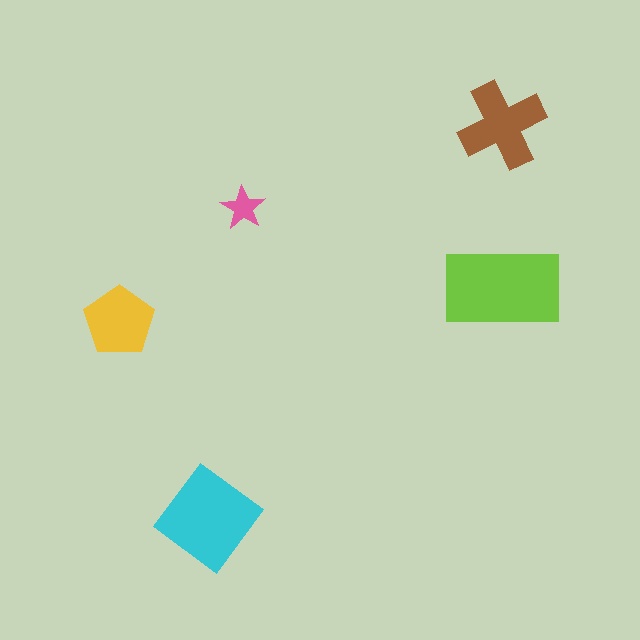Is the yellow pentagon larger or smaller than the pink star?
Larger.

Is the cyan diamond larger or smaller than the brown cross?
Larger.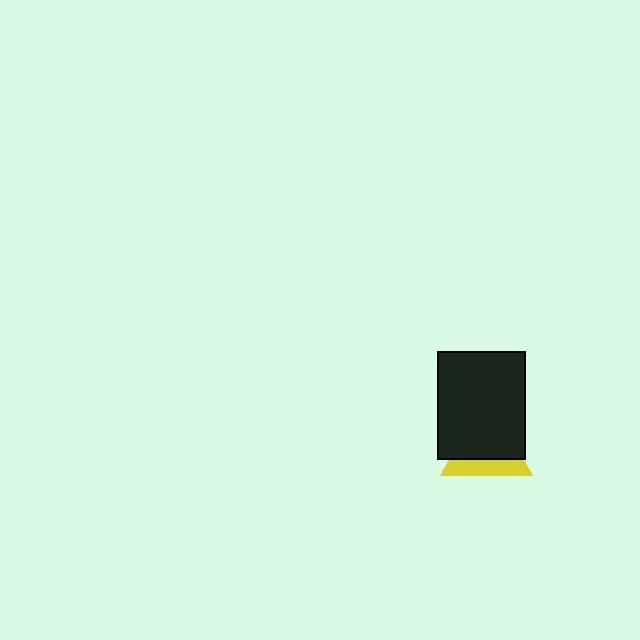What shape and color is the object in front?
The object in front is a black rectangle.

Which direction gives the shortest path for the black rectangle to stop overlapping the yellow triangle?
Moving up gives the shortest separation.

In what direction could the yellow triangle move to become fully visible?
The yellow triangle could move down. That would shift it out from behind the black rectangle entirely.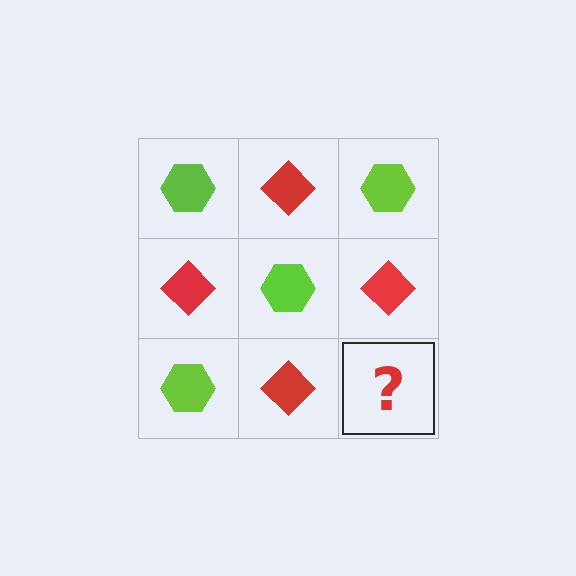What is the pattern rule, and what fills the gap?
The rule is that it alternates lime hexagon and red diamond in a checkerboard pattern. The gap should be filled with a lime hexagon.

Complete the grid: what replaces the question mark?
The question mark should be replaced with a lime hexagon.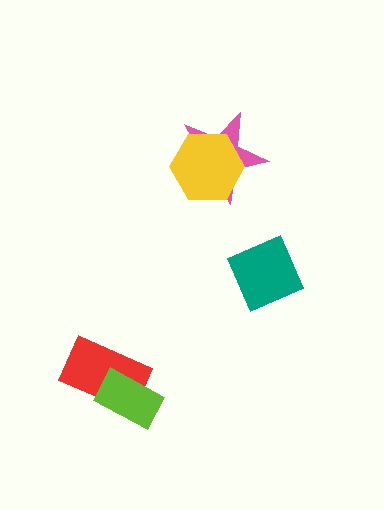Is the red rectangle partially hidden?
Yes, it is partially covered by another shape.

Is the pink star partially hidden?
Yes, it is partially covered by another shape.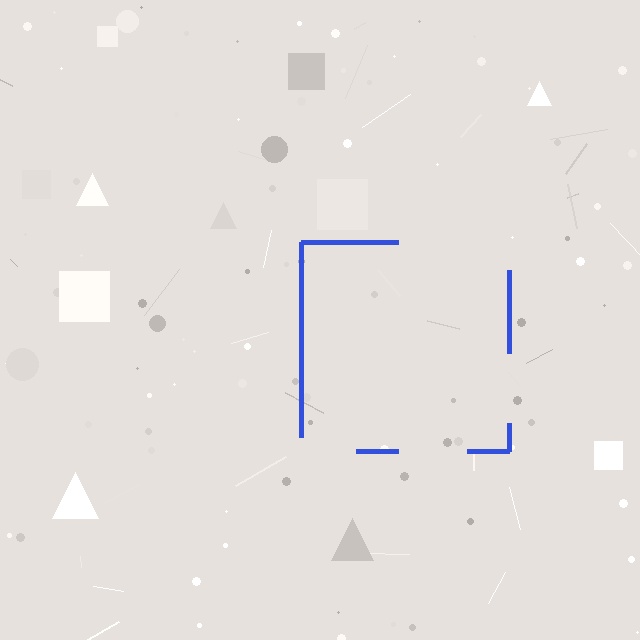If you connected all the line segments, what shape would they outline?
They would outline a square.